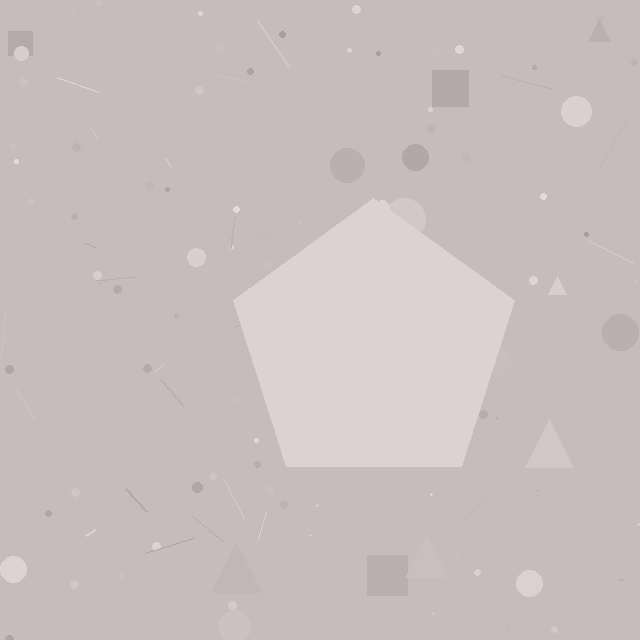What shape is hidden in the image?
A pentagon is hidden in the image.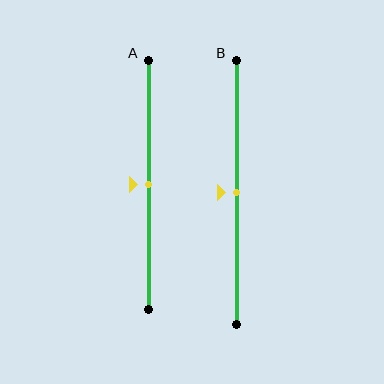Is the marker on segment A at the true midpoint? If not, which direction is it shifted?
Yes, the marker on segment A is at the true midpoint.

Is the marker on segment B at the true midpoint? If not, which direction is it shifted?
Yes, the marker on segment B is at the true midpoint.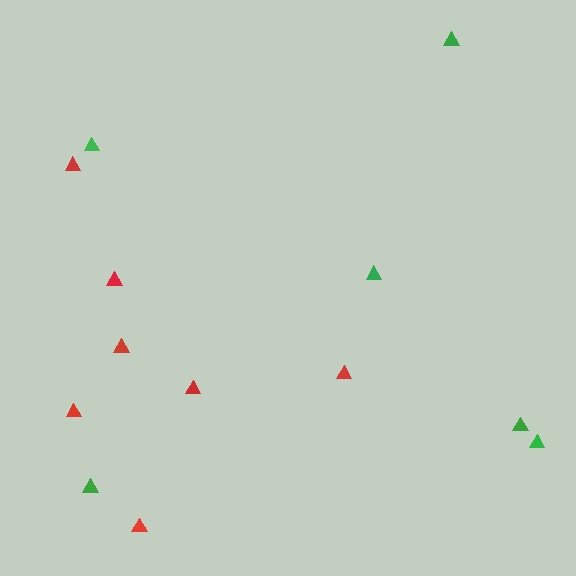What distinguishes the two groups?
There are 2 groups: one group of green triangles (6) and one group of red triangles (7).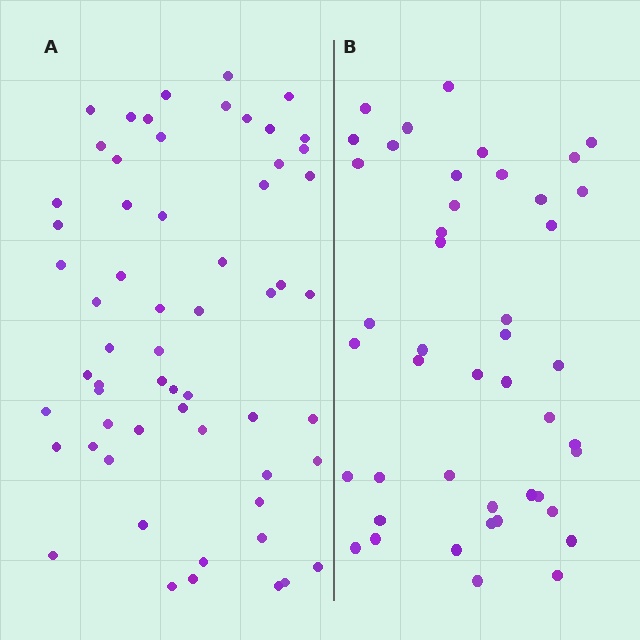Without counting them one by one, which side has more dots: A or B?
Region A (the left region) has more dots.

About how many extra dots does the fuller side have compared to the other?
Region A has approximately 15 more dots than region B.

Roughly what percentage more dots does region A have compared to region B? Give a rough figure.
About 35% more.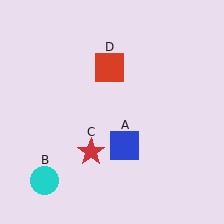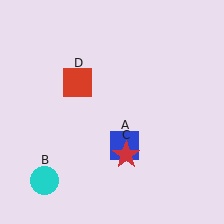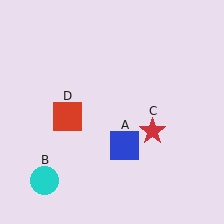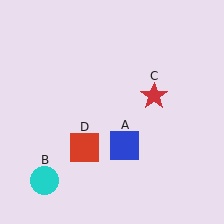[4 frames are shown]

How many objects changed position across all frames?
2 objects changed position: red star (object C), red square (object D).